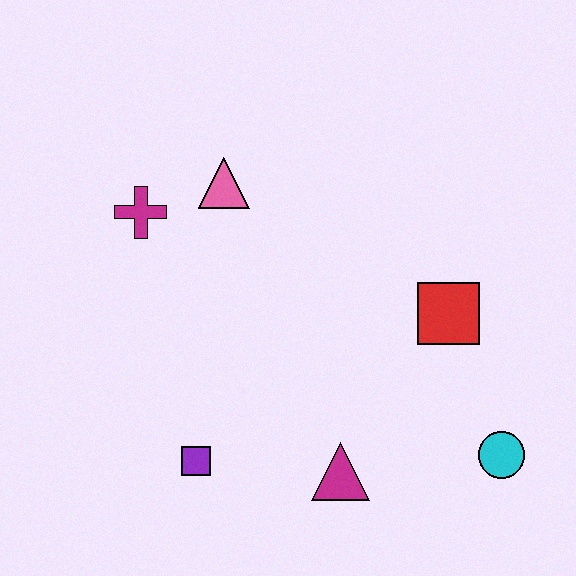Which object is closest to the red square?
The cyan circle is closest to the red square.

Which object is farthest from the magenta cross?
The cyan circle is farthest from the magenta cross.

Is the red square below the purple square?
No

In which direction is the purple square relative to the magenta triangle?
The purple square is to the left of the magenta triangle.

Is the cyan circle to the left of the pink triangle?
No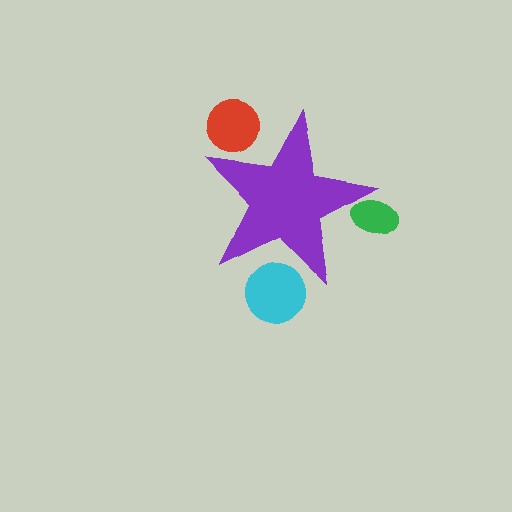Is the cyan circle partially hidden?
Yes, the cyan circle is partially hidden behind the purple star.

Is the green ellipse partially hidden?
Yes, the green ellipse is partially hidden behind the purple star.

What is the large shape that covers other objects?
A purple star.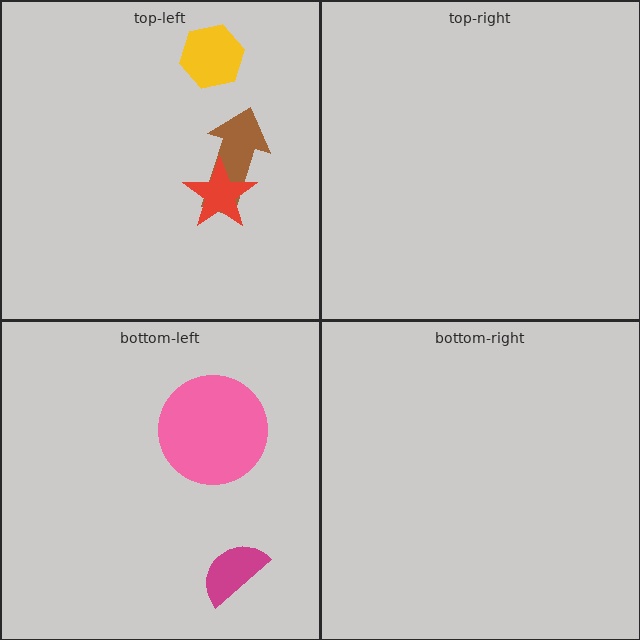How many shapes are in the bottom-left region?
2.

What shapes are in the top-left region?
The brown arrow, the red star, the yellow hexagon.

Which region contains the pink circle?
The bottom-left region.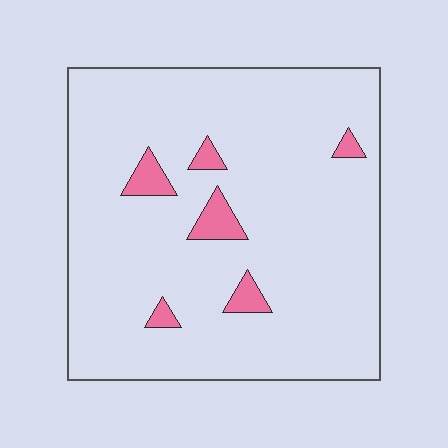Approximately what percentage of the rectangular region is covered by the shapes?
Approximately 5%.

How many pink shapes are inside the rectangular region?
6.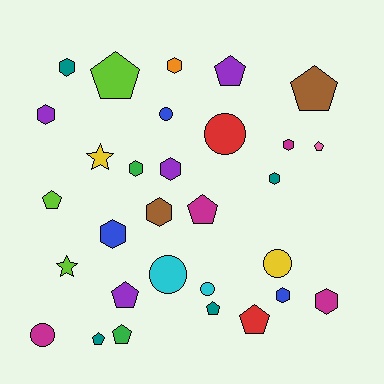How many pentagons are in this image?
There are 11 pentagons.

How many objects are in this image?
There are 30 objects.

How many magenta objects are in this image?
There are 4 magenta objects.